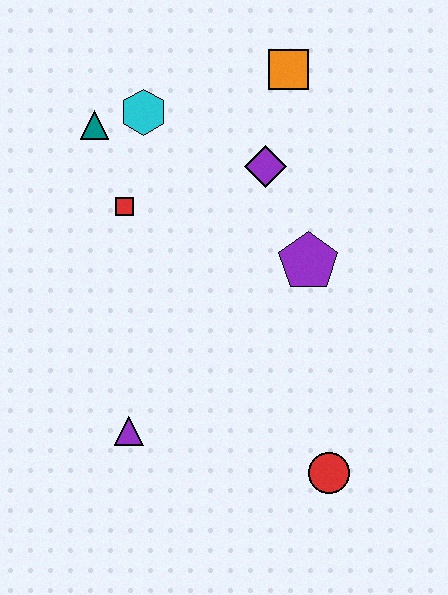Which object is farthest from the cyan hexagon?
The red circle is farthest from the cyan hexagon.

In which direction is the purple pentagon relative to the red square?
The purple pentagon is to the right of the red square.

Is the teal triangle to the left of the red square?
Yes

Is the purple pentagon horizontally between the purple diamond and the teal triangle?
No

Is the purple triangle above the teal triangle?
No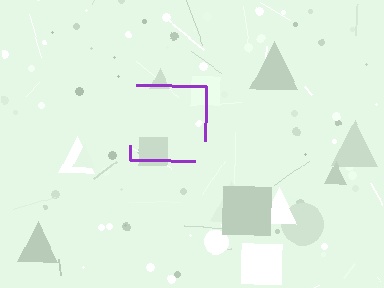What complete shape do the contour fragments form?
The contour fragments form a square.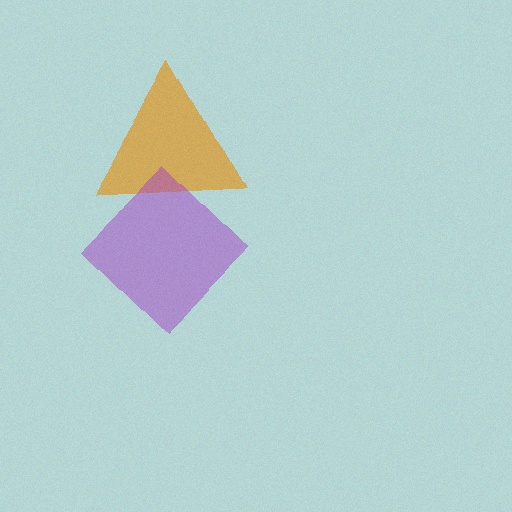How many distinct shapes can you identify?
There are 2 distinct shapes: an orange triangle, a purple diamond.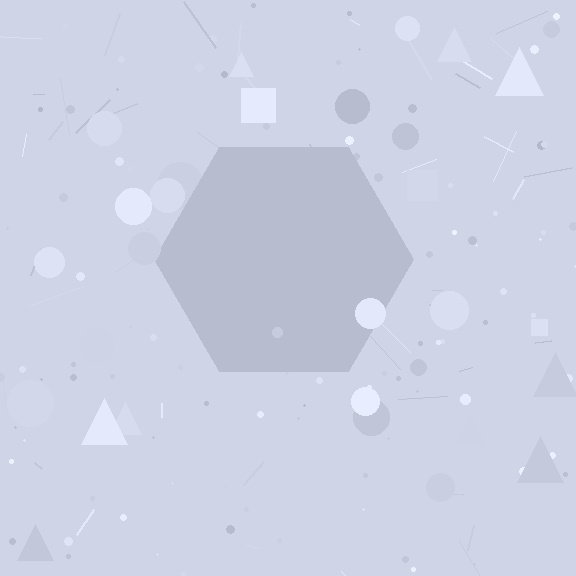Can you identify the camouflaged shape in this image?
The camouflaged shape is a hexagon.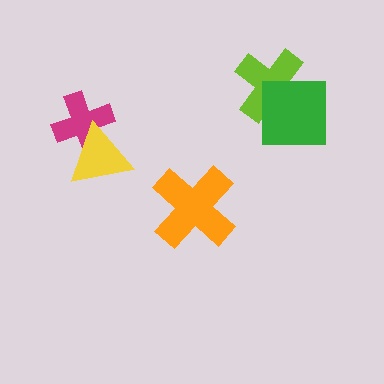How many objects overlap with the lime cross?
1 object overlaps with the lime cross.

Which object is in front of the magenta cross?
The yellow triangle is in front of the magenta cross.